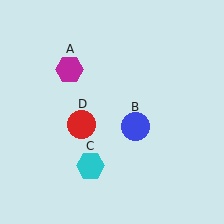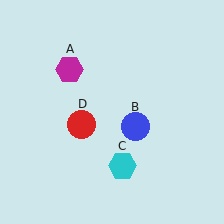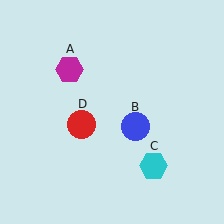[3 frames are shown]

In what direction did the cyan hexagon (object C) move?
The cyan hexagon (object C) moved right.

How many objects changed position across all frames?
1 object changed position: cyan hexagon (object C).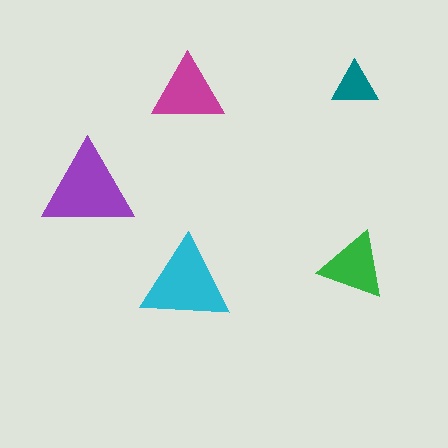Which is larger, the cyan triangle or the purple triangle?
The purple one.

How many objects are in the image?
There are 5 objects in the image.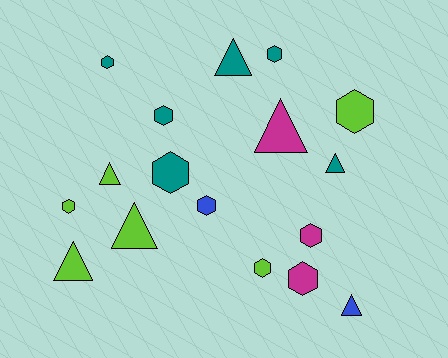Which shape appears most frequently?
Hexagon, with 10 objects.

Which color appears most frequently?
Lime, with 6 objects.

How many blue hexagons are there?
There is 1 blue hexagon.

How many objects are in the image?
There are 17 objects.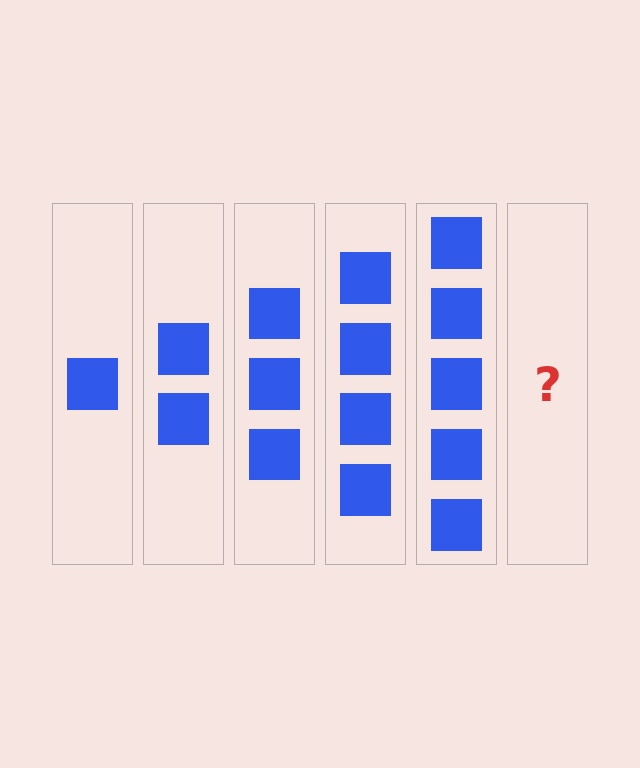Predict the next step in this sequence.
The next step is 6 squares.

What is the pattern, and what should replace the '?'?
The pattern is that each step adds one more square. The '?' should be 6 squares.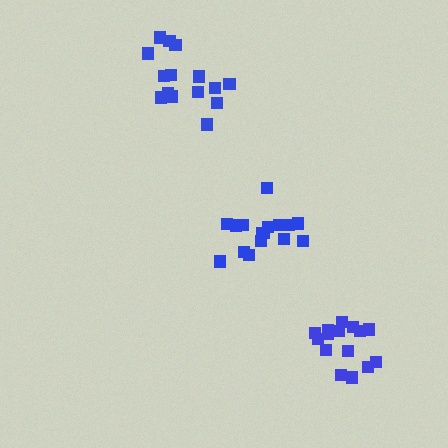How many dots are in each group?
Group 1: 16 dots, Group 2: 15 dots, Group 3: 16 dots (47 total).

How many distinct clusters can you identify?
There are 3 distinct clusters.